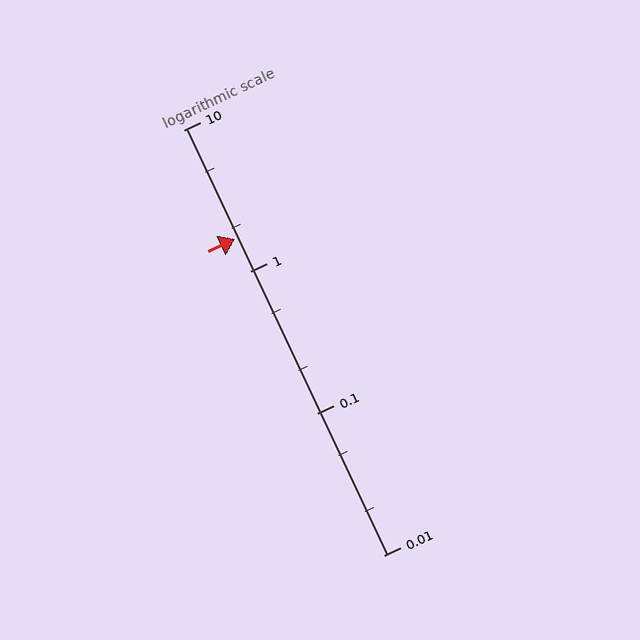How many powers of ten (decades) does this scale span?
The scale spans 3 decades, from 0.01 to 10.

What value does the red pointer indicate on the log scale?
The pointer indicates approximately 1.7.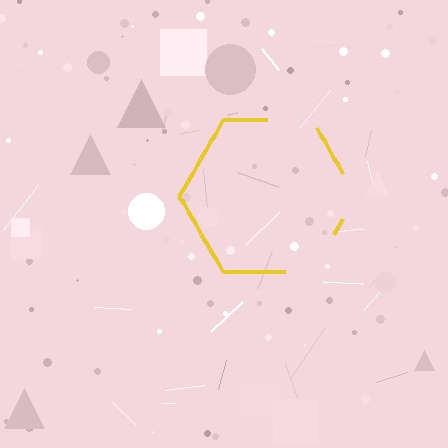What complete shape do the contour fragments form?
The contour fragments form a hexagon.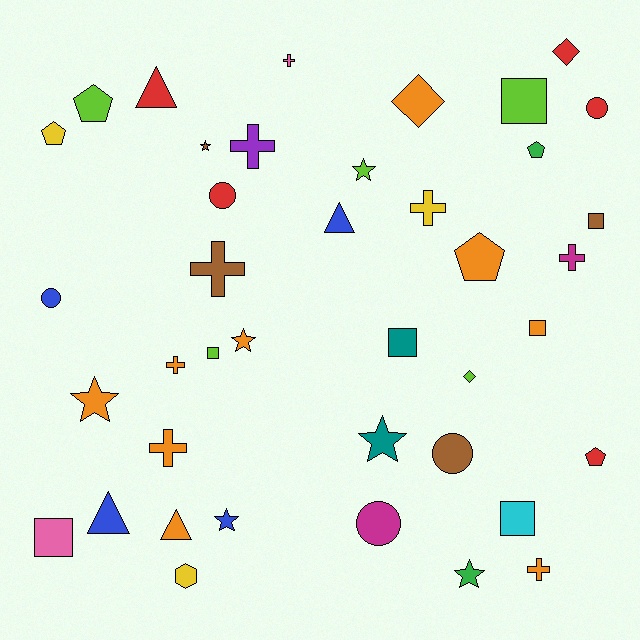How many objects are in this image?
There are 40 objects.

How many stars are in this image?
There are 7 stars.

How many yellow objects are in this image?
There are 3 yellow objects.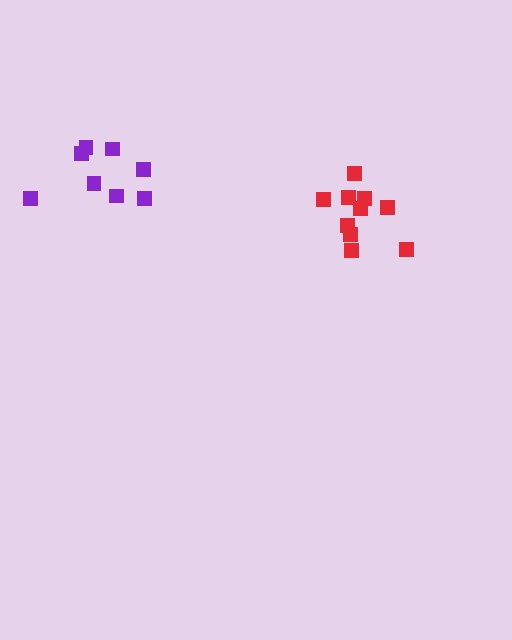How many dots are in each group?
Group 1: 10 dots, Group 2: 8 dots (18 total).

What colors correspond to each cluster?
The clusters are colored: red, purple.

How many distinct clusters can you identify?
There are 2 distinct clusters.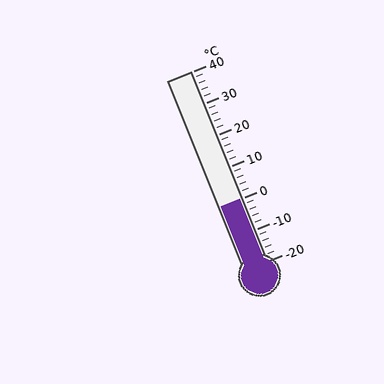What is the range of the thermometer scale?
The thermometer scale ranges from -20°C to 40°C.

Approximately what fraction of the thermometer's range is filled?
The thermometer is filled to approximately 35% of its range.